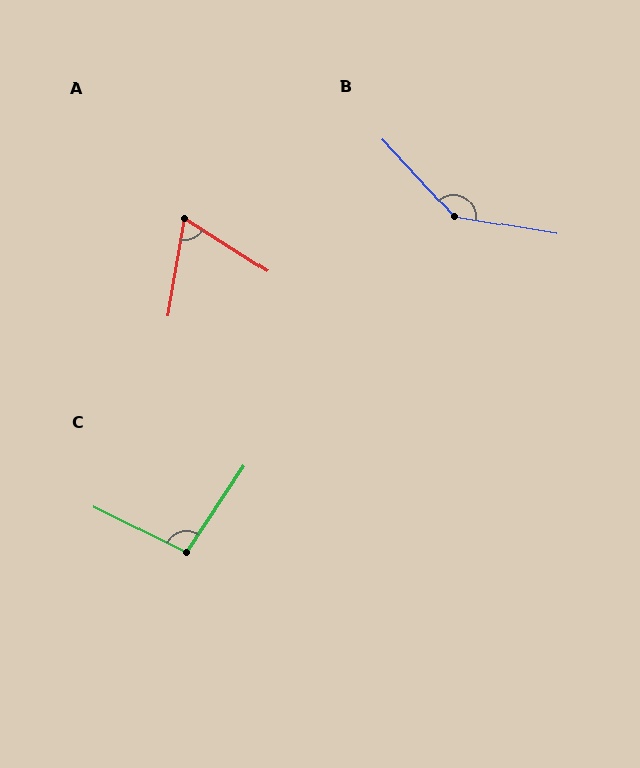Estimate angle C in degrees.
Approximately 97 degrees.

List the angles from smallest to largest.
A (67°), C (97°), B (142°).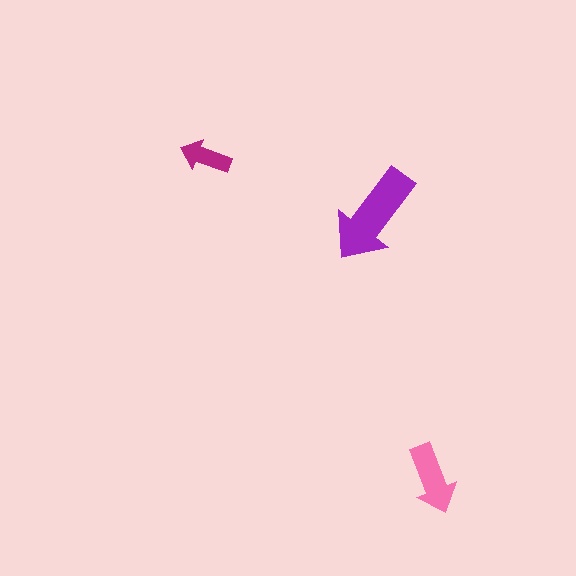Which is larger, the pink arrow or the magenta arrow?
The pink one.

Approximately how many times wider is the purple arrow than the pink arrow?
About 1.5 times wider.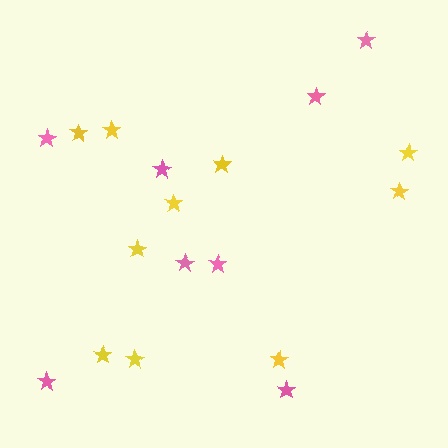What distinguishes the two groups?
There are 2 groups: one group of pink stars (8) and one group of yellow stars (10).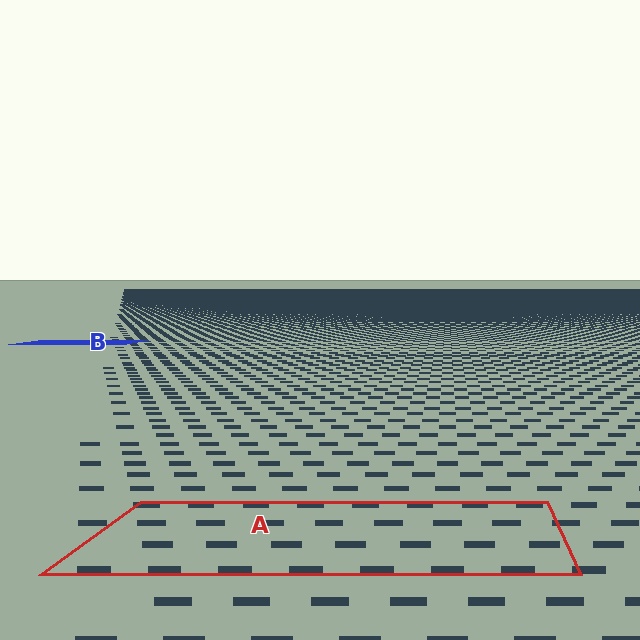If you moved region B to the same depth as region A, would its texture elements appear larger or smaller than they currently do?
They would appear larger. At a closer depth, the same texture elements are projected at a bigger on-screen size.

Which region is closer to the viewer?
Region A is closer. The texture elements there are larger and more spread out.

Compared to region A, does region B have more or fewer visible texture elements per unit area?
Region B has more texture elements per unit area — they are packed more densely because it is farther away.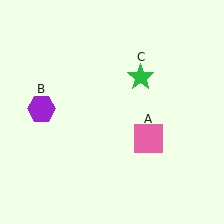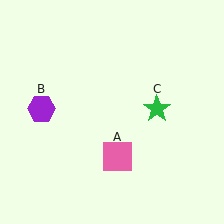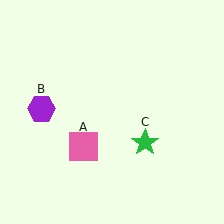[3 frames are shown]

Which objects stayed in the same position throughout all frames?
Purple hexagon (object B) remained stationary.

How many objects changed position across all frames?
2 objects changed position: pink square (object A), green star (object C).